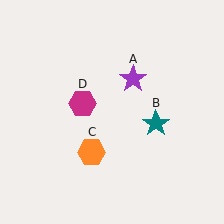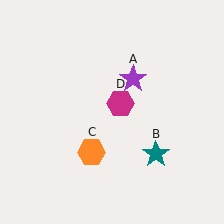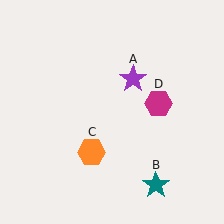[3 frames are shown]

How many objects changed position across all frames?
2 objects changed position: teal star (object B), magenta hexagon (object D).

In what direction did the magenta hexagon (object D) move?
The magenta hexagon (object D) moved right.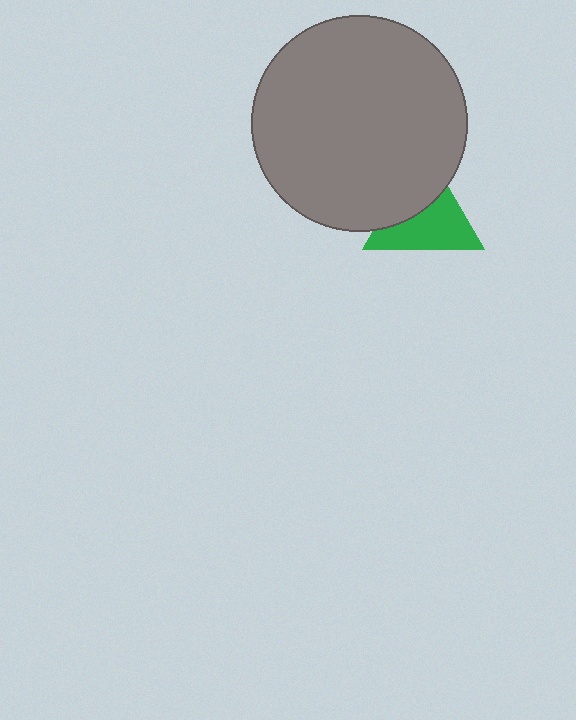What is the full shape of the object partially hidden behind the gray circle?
The partially hidden object is a green triangle.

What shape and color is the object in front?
The object in front is a gray circle.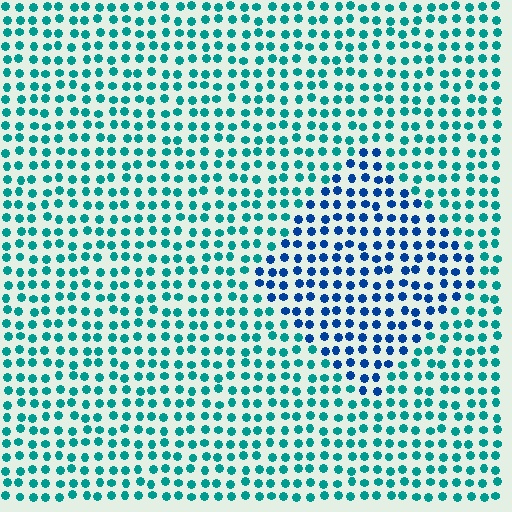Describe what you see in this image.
The image is filled with small teal elements in a uniform arrangement. A diamond-shaped region is visible where the elements are tinted to a slightly different hue, forming a subtle color boundary.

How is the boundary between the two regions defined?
The boundary is defined purely by a slight shift in hue (about 41 degrees). Spacing, size, and orientation are identical on both sides.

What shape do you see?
I see a diamond.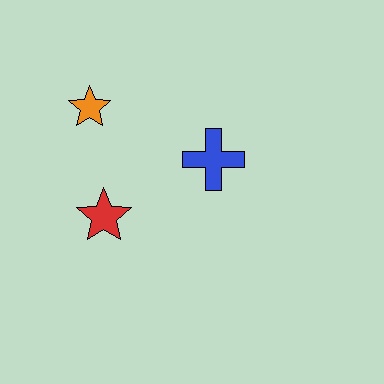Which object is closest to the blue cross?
The red star is closest to the blue cross.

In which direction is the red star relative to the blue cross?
The red star is to the left of the blue cross.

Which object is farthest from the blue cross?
The orange star is farthest from the blue cross.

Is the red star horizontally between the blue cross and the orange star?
Yes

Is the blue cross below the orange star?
Yes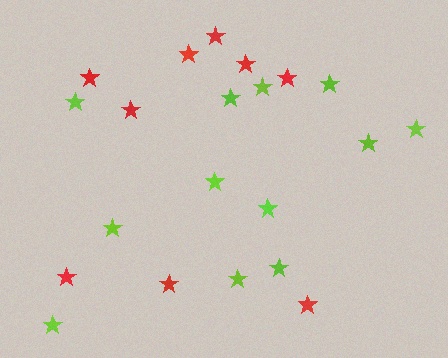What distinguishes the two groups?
There are 2 groups: one group of red stars (9) and one group of lime stars (12).